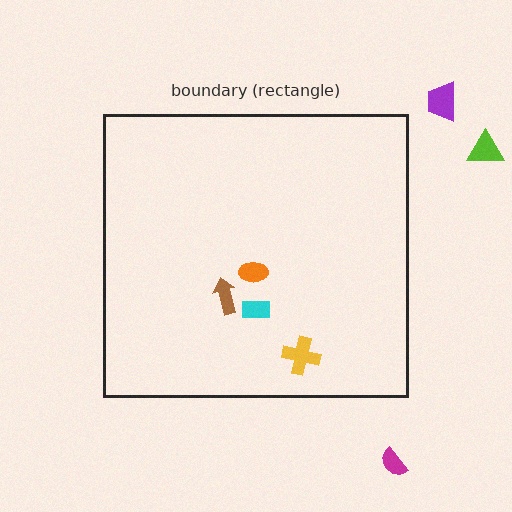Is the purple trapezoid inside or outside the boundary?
Outside.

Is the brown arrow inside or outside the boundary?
Inside.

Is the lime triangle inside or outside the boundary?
Outside.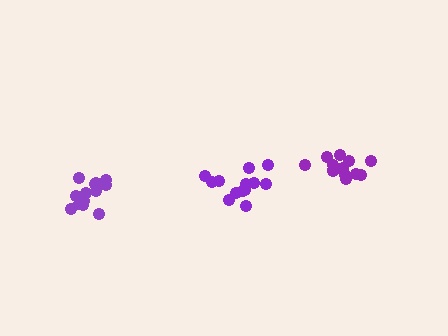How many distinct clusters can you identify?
There are 3 distinct clusters.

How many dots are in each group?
Group 1: 13 dots, Group 2: 14 dots, Group 3: 13 dots (40 total).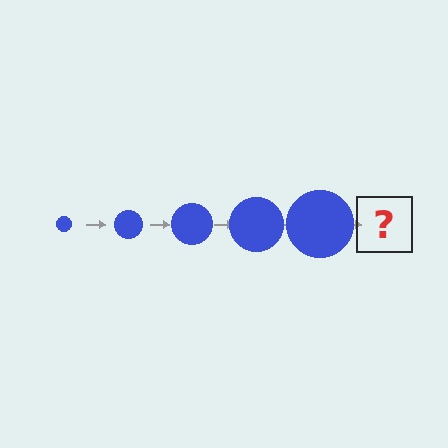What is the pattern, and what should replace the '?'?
The pattern is that the circle gets progressively larger each step. The '?' should be a blue circle, larger than the previous one.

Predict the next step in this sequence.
The next step is a blue circle, larger than the previous one.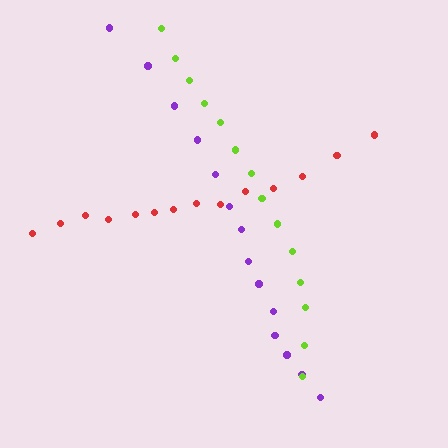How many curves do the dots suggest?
There are 3 distinct paths.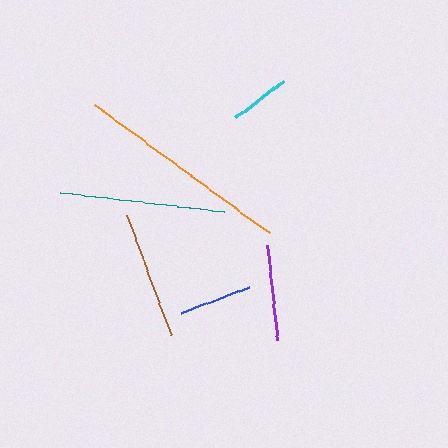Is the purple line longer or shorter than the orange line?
The orange line is longer than the purple line.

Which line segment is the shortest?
The cyan line is the shortest at approximately 60 pixels.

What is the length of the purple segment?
The purple segment is approximately 95 pixels long.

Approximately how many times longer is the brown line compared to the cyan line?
The brown line is approximately 2.1 times the length of the cyan line.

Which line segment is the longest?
The orange line is the longest at approximately 217 pixels.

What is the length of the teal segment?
The teal segment is approximately 165 pixels long.